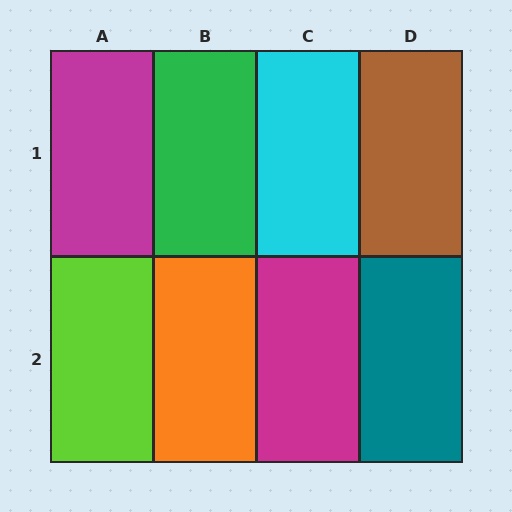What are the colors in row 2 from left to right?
Lime, orange, magenta, teal.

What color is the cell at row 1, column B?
Green.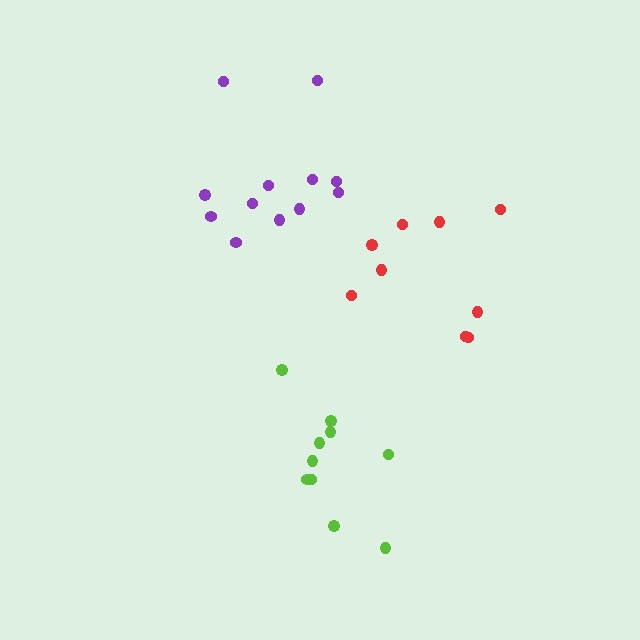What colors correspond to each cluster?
The clusters are colored: lime, red, purple.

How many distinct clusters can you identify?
There are 3 distinct clusters.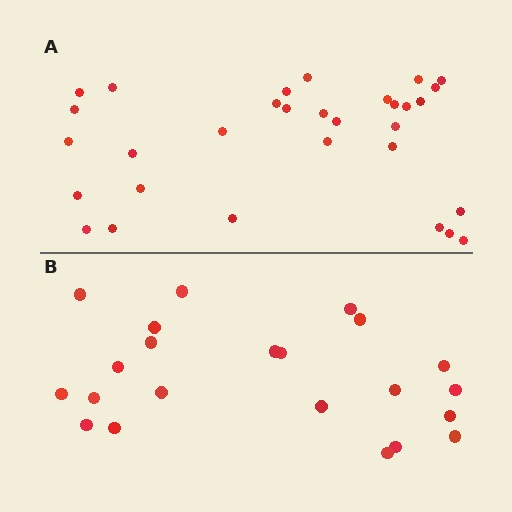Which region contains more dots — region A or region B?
Region A (the top region) has more dots.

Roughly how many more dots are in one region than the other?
Region A has roughly 8 or so more dots than region B.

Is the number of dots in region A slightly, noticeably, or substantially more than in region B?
Region A has noticeably more, but not dramatically so. The ratio is roughly 1.4 to 1.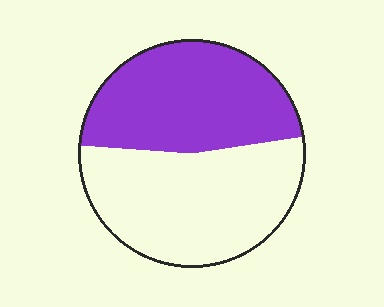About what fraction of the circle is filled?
About one half (1/2).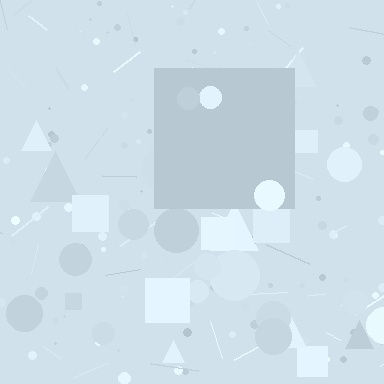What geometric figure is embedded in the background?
A square is embedded in the background.